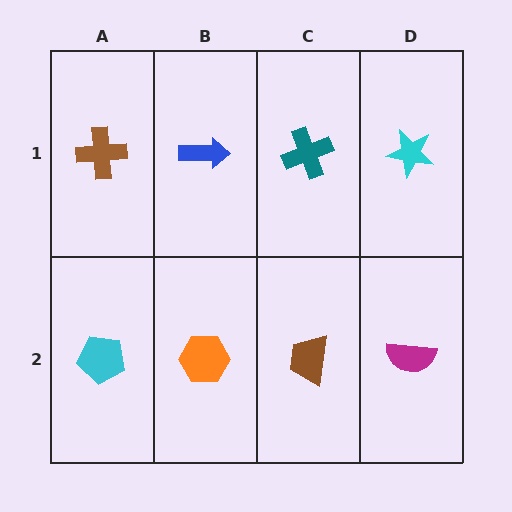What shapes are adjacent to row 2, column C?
A teal cross (row 1, column C), an orange hexagon (row 2, column B), a magenta semicircle (row 2, column D).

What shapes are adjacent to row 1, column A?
A cyan pentagon (row 2, column A), a blue arrow (row 1, column B).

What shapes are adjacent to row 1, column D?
A magenta semicircle (row 2, column D), a teal cross (row 1, column C).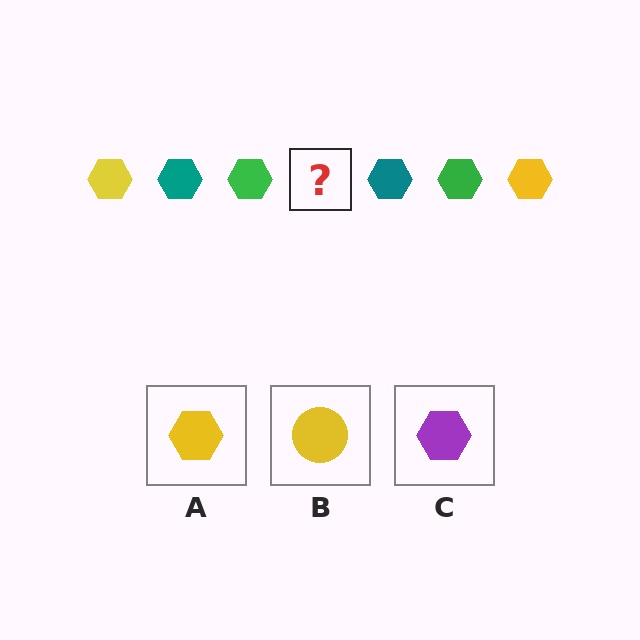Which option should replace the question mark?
Option A.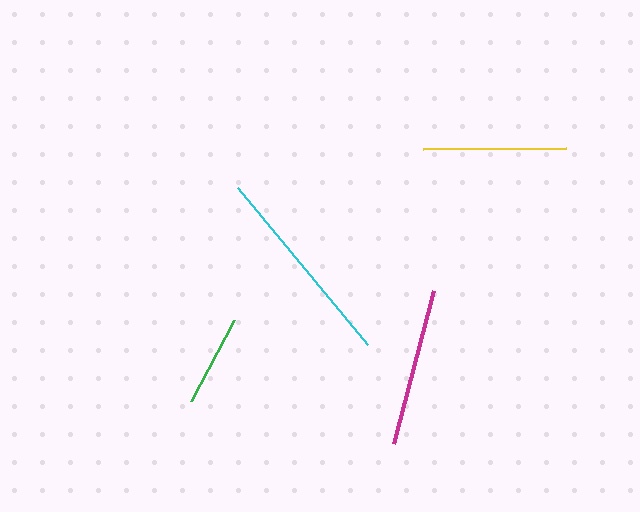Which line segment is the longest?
The cyan line is the longest at approximately 203 pixels.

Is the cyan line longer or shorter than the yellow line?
The cyan line is longer than the yellow line.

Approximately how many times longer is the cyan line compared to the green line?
The cyan line is approximately 2.2 times the length of the green line.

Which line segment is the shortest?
The green line is the shortest at approximately 91 pixels.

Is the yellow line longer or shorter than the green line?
The yellow line is longer than the green line.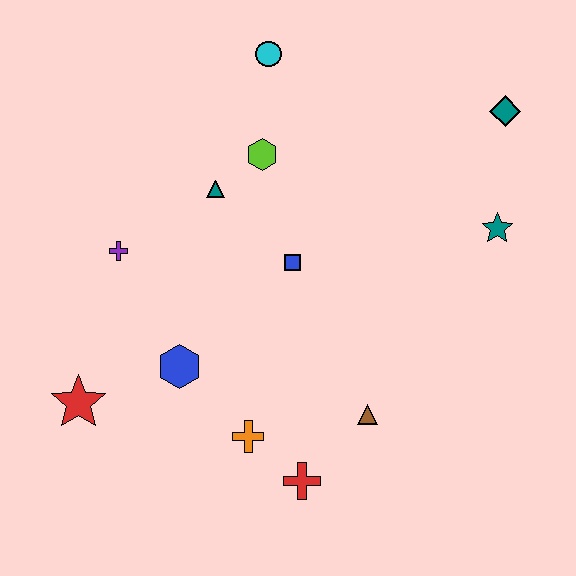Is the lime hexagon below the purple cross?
No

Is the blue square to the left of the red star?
No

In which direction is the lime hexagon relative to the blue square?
The lime hexagon is above the blue square.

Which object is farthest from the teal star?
The red star is farthest from the teal star.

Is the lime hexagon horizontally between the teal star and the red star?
Yes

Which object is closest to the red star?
The blue hexagon is closest to the red star.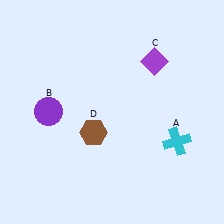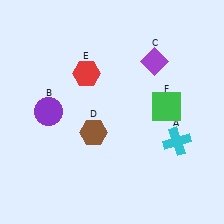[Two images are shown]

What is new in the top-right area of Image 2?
A green square (F) was added in the top-right area of Image 2.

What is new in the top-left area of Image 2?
A red hexagon (E) was added in the top-left area of Image 2.